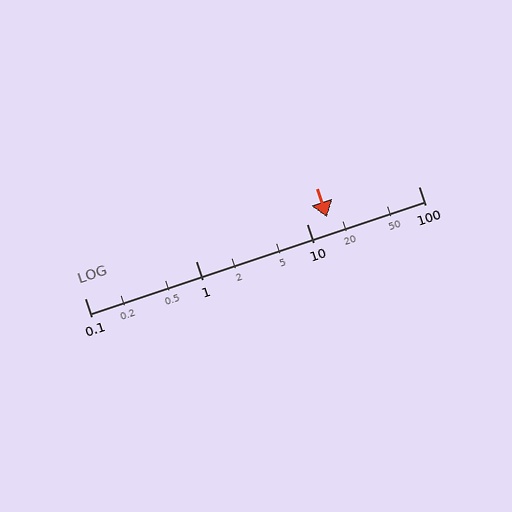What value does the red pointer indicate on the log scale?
The pointer indicates approximately 15.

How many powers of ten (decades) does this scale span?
The scale spans 3 decades, from 0.1 to 100.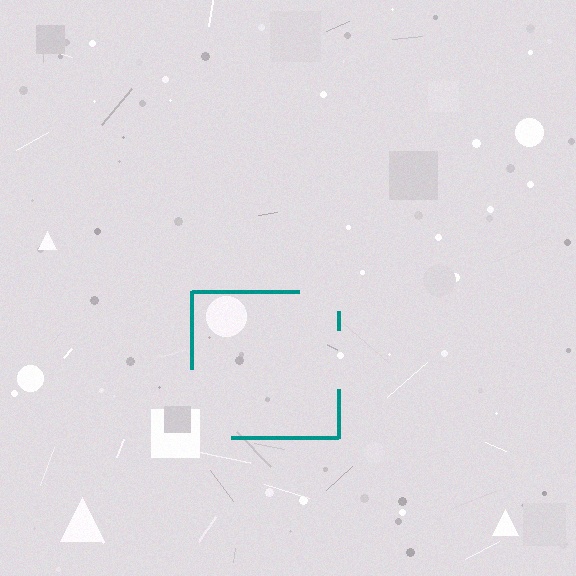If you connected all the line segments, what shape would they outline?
They would outline a square.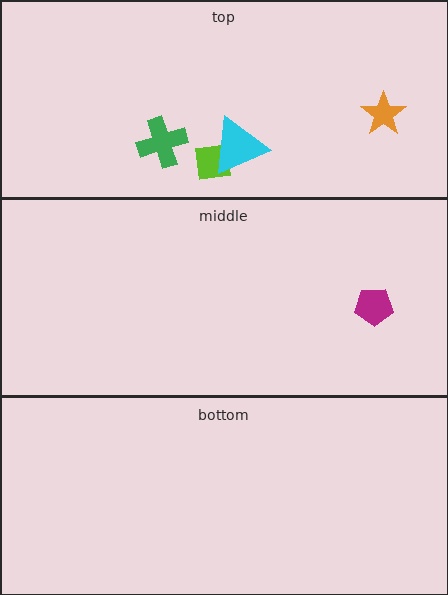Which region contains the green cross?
The top region.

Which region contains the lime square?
The top region.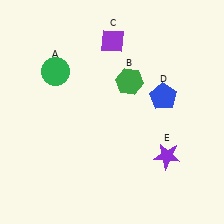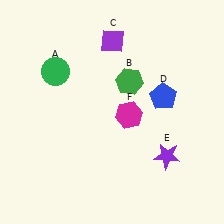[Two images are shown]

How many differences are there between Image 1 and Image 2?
There is 1 difference between the two images.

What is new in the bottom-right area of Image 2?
A magenta hexagon (F) was added in the bottom-right area of Image 2.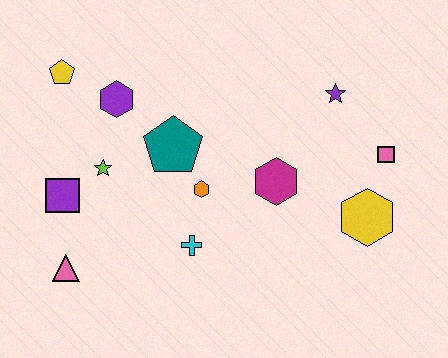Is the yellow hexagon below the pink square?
Yes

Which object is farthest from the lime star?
The pink square is farthest from the lime star.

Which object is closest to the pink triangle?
The purple square is closest to the pink triangle.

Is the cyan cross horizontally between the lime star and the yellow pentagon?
No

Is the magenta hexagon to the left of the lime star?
No